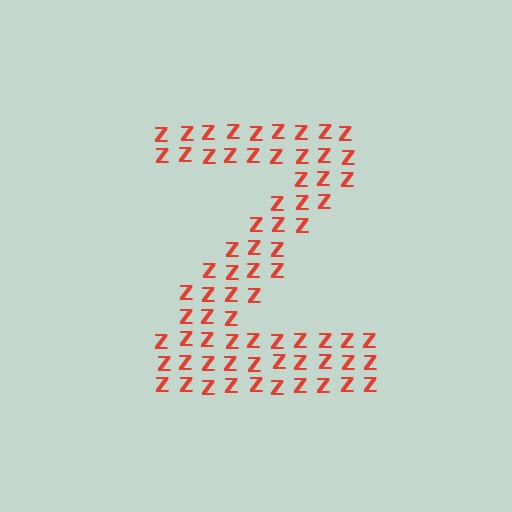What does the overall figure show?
The overall figure shows the letter Z.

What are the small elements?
The small elements are letter Z's.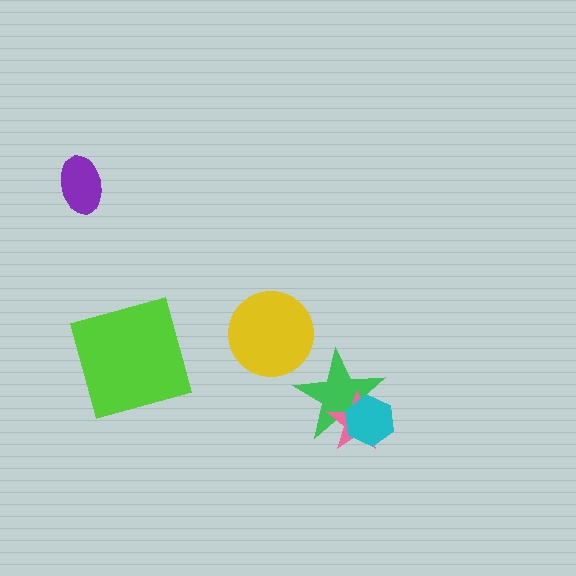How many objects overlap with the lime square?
0 objects overlap with the lime square.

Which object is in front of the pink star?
The cyan hexagon is in front of the pink star.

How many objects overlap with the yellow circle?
0 objects overlap with the yellow circle.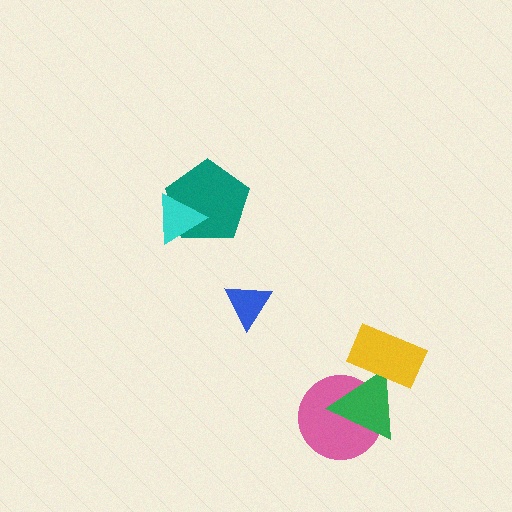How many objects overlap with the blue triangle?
0 objects overlap with the blue triangle.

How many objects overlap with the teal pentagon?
1 object overlaps with the teal pentagon.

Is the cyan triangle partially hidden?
No, no other shape covers it.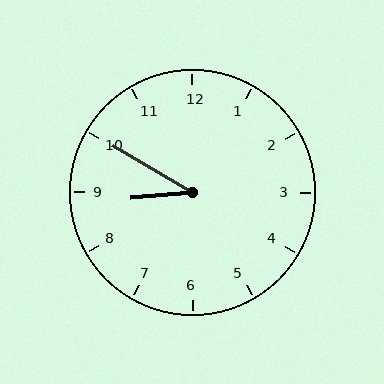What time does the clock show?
8:50.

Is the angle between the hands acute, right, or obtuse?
It is acute.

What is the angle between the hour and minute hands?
Approximately 35 degrees.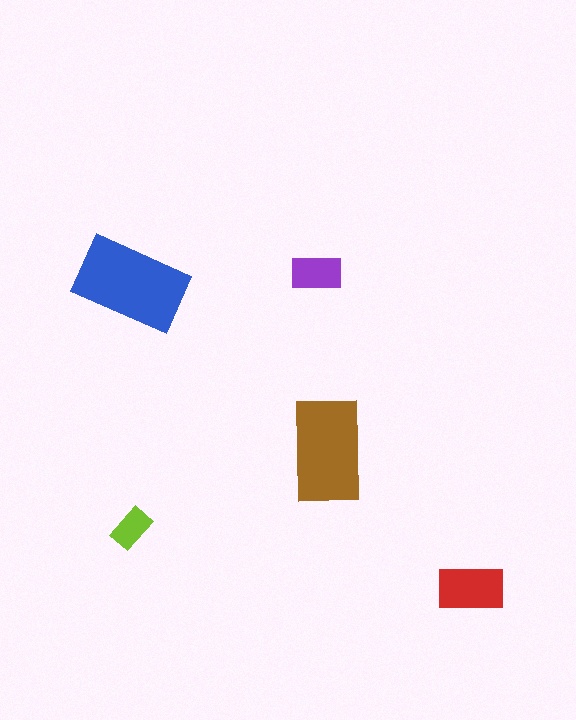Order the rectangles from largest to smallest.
the blue one, the brown one, the red one, the purple one, the lime one.